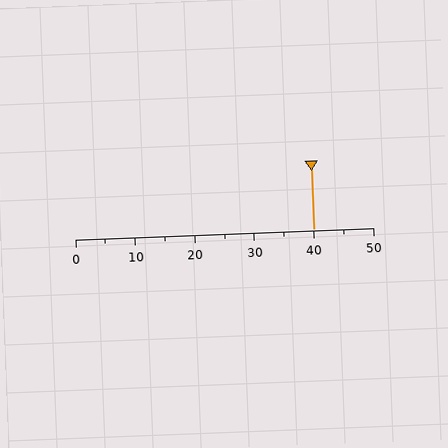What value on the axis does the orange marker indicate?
The marker indicates approximately 40.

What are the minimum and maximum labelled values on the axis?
The axis runs from 0 to 50.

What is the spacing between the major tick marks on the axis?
The major ticks are spaced 10 apart.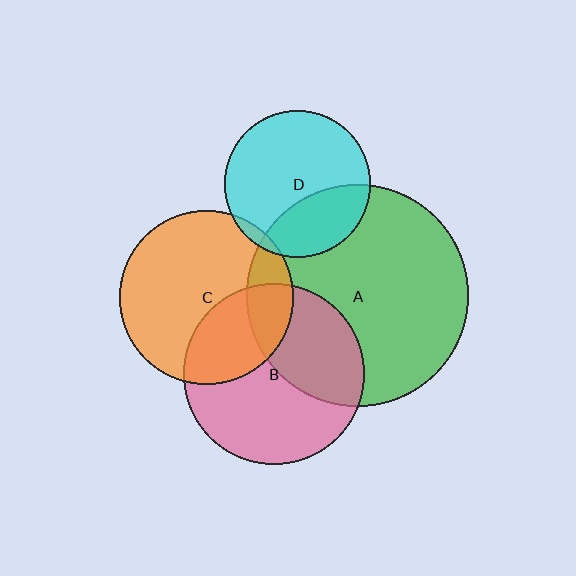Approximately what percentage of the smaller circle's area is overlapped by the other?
Approximately 30%.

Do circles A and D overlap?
Yes.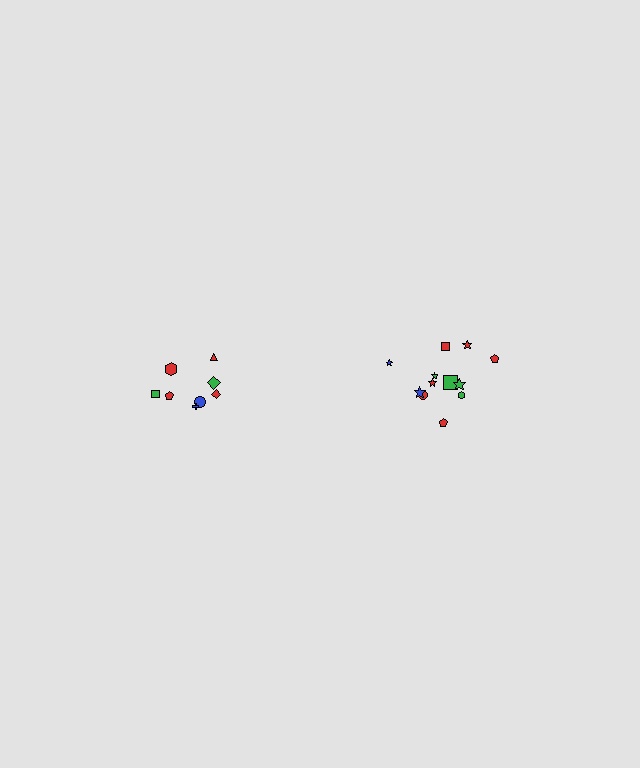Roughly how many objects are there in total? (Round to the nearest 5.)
Roughly 20 objects in total.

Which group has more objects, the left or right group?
The right group.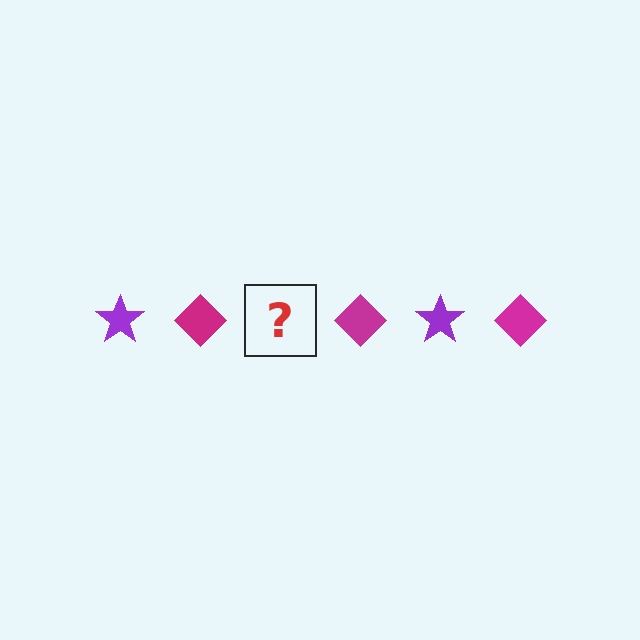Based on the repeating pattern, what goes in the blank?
The blank should be a purple star.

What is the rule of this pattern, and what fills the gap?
The rule is that the pattern alternates between purple star and magenta diamond. The gap should be filled with a purple star.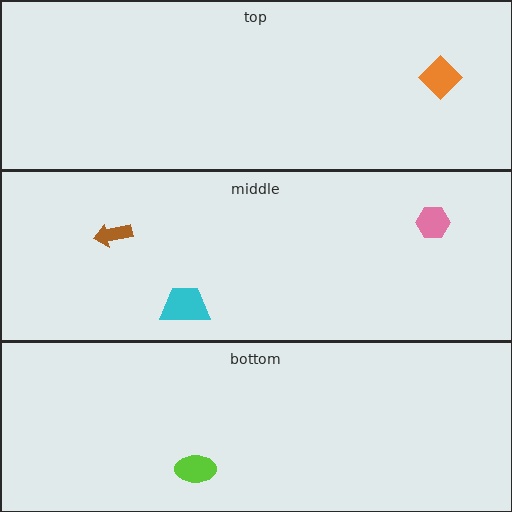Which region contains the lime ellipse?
The bottom region.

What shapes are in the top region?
The orange diamond.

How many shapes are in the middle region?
3.